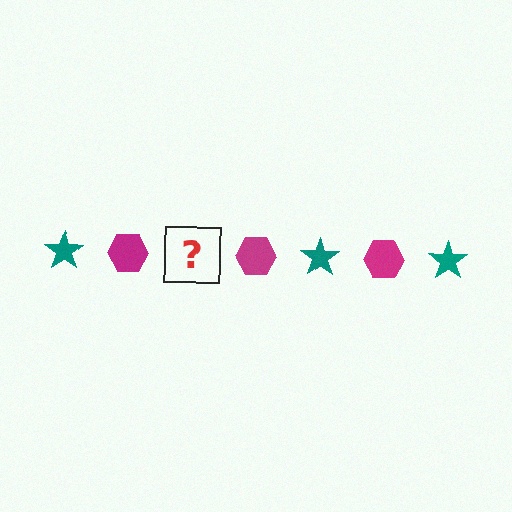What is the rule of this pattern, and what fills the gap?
The rule is that the pattern alternates between teal star and magenta hexagon. The gap should be filled with a teal star.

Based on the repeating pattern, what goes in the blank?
The blank should be a teal star.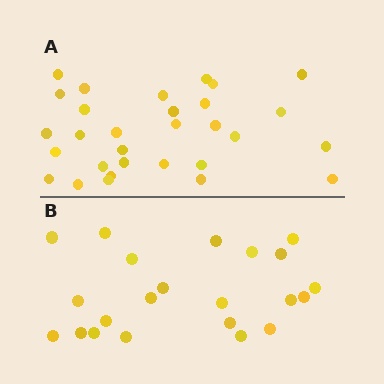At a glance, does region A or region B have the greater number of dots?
Region A (the top region) has more dots.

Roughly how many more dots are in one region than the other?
Region A has roughly 8 or so more dots than region B.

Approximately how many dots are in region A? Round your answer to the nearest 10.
About 30 dots.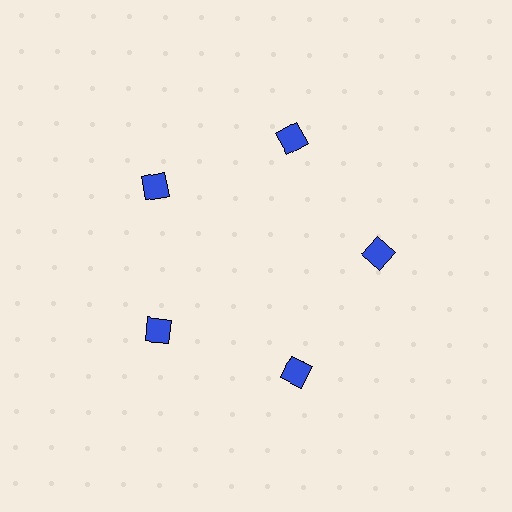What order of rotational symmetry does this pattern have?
This pattern has 5-fold rotational symmetry.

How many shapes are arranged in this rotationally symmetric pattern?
There are 5 shapes, arranged in 5 groups of 1.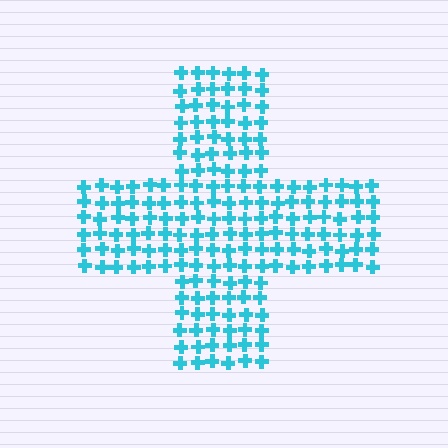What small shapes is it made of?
It is made of small crosses.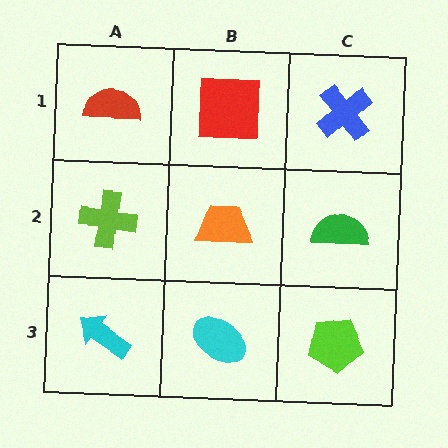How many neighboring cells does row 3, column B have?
3.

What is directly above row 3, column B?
An orange trapezoid.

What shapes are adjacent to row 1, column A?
A lime cross (row 2, column A), a red square (row 1, column B).